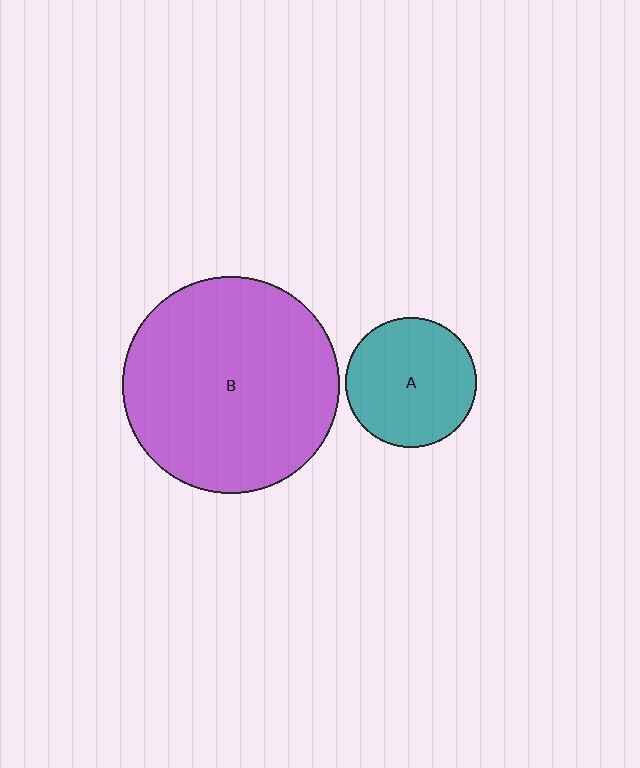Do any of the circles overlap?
No, none of the circles overlap.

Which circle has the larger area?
Circle B (purple).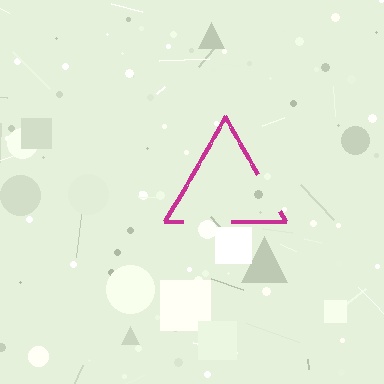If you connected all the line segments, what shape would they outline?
They would outline a triangle.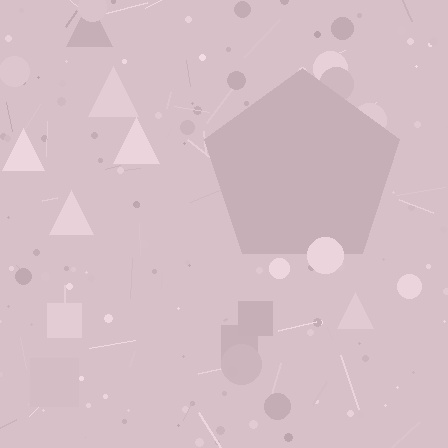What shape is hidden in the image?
A pentagon is hidden in the image.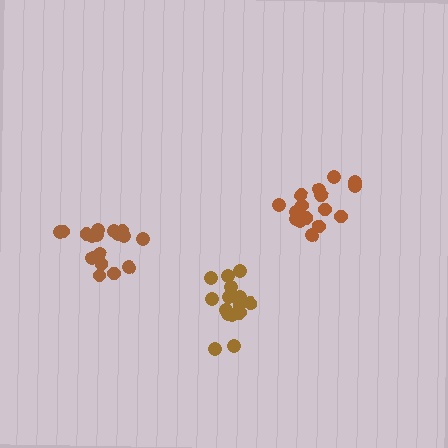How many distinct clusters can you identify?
There are 3 distinct clusters.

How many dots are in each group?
Group 1: 16 dots, Group 2: 15 dots, Group 3: 17 dots (48 total).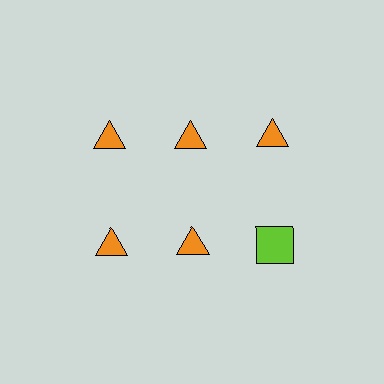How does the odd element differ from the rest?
It differs in both color (lime instead of orange) and shape (square instead of triangle).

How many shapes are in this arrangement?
There are 6 shapes arranged in a grid pattern.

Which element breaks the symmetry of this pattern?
The lime square in the second row, center column breaks the symmetry. All other shapes are orange triangles.